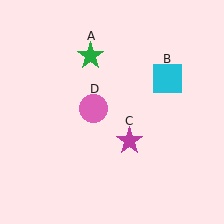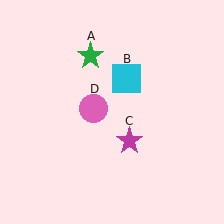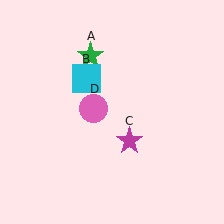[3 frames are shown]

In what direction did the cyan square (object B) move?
The cyan square (object B) moved left.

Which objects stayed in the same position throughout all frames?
Green star (object A) and magenta star (object C) and pink circle (object D) remained stationary.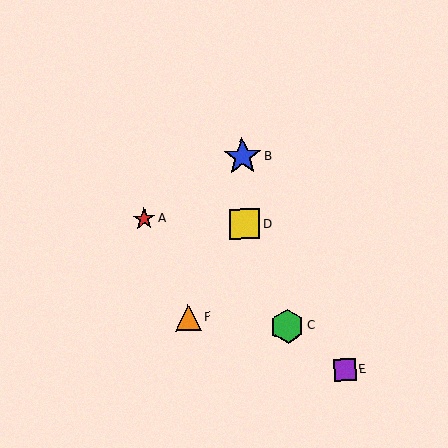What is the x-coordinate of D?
Object D is at x≈245.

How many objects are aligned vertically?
2 objects (B, D) are aligned vertically.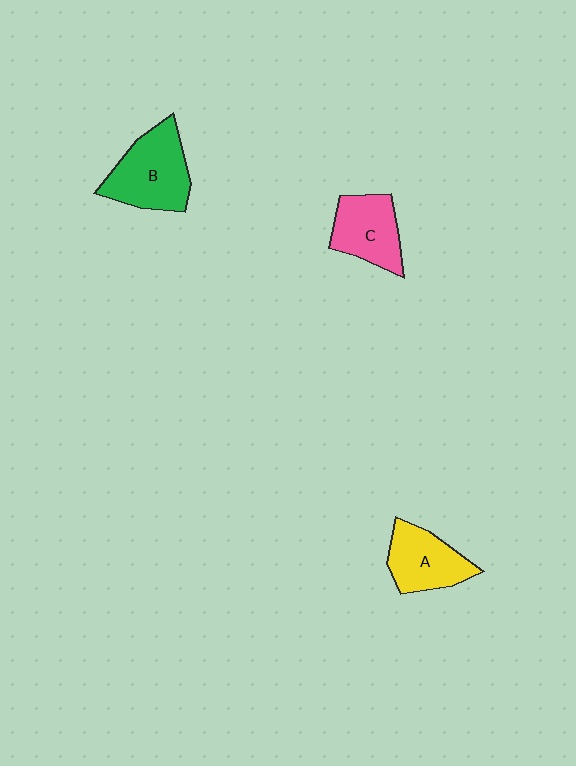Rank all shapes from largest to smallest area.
From largest to smallest: B (green), A (yellow), C (pink).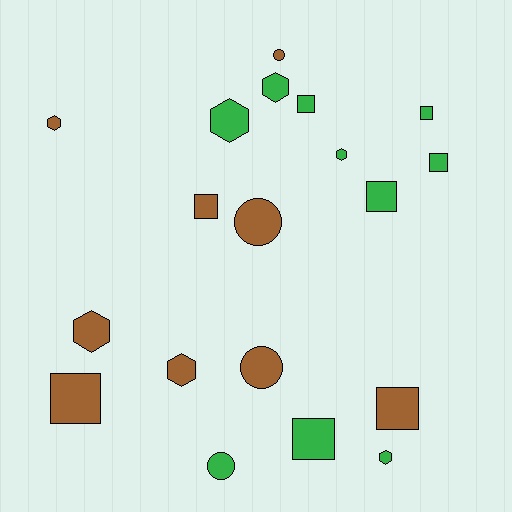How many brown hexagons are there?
There are 3 brown hexagons.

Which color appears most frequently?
Green, with 10 objects.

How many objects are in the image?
There are 19 objects.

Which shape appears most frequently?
Square, with 8 objects.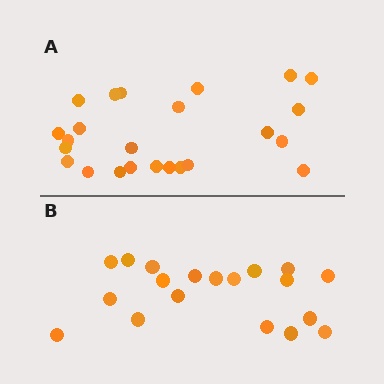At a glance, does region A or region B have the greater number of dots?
Region A (the top region) has more dots.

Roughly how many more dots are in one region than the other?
Region A has about 5 more dots than region B.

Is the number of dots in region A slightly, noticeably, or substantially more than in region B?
Region A has noticeably more, but not dramatically so. The ratio is roughly 1.3 to 1.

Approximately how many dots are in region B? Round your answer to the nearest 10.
About 20 dots. (The exact count is 19, which rounds to 20.)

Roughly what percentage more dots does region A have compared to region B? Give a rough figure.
About 25% more.